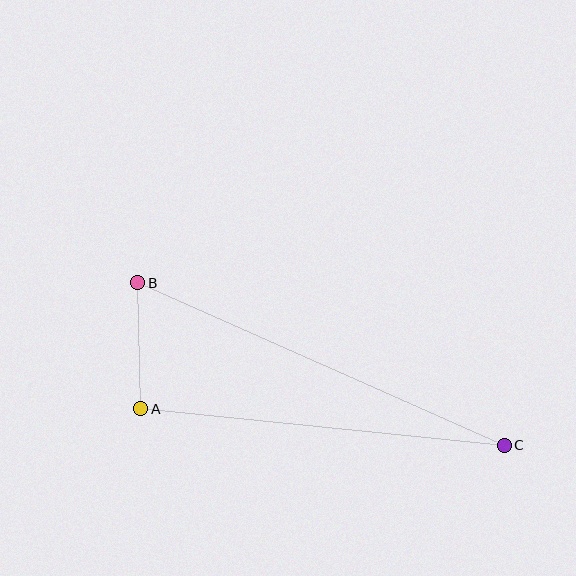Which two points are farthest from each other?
Points B and C are farthest from each other.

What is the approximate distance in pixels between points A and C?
The distance between A and C is approximately 365 pixels.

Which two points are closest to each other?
Points A and B are closest to each other.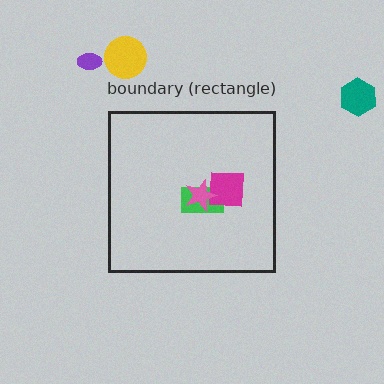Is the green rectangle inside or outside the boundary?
Inside.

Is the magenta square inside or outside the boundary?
Inside.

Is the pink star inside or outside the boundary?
Inside.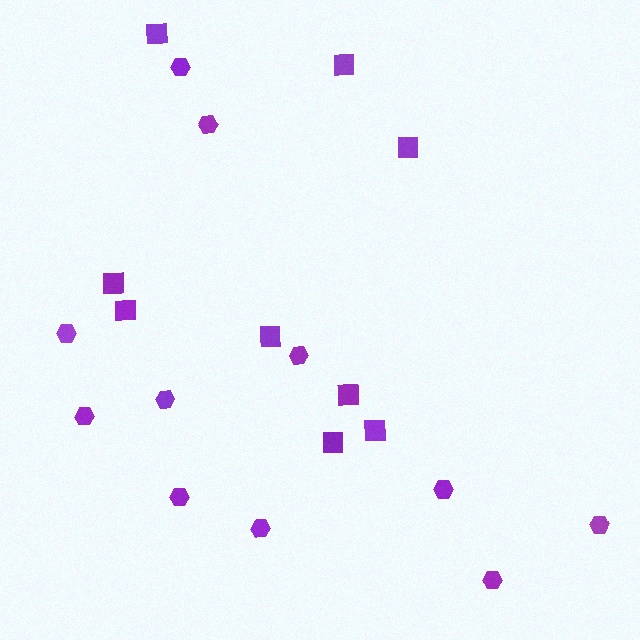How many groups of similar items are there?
There are 2 groups: one group of squares (9) and one group of hexagons (11).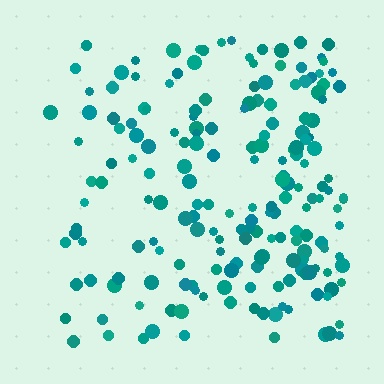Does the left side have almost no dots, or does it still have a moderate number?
Still a moderate number, just noticeably fewer than the right.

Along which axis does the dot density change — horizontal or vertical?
Horizontal.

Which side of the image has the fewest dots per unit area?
The left.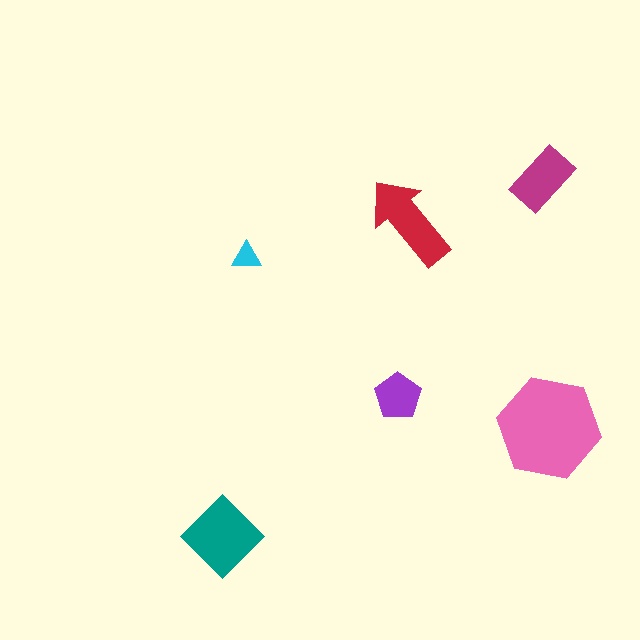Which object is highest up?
The magenta rectangle is topmost.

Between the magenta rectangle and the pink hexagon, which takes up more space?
The pink hexagon.